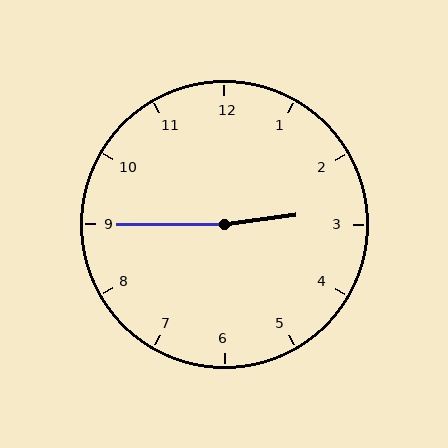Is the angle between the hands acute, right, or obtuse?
It is obtuse.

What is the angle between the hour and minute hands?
Approximately 172 degrees.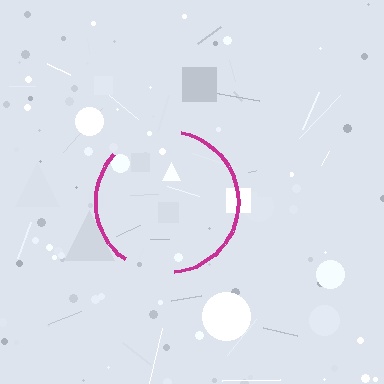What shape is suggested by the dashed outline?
The dashed outline suggests a circle.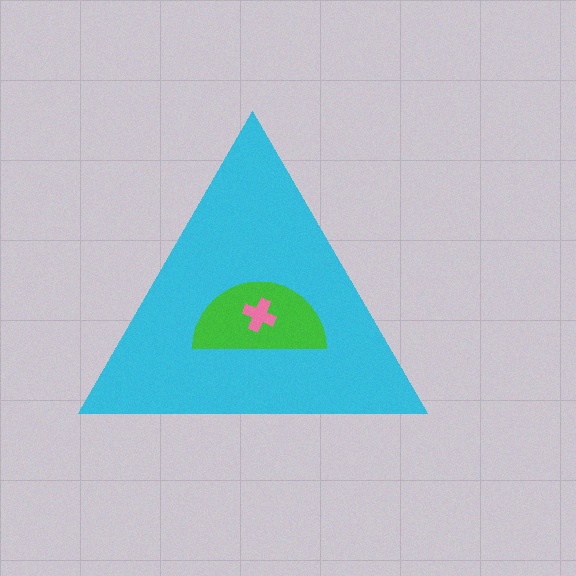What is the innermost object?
The pink cross.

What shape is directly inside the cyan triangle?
The green semicircle.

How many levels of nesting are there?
3.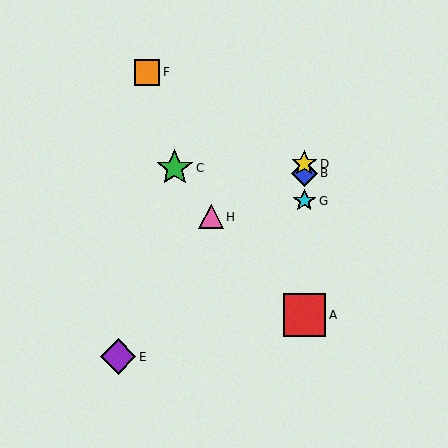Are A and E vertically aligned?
No, A is at x≈304 and E is at x≈118.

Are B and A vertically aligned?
Yes, both are at x≈304.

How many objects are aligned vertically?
4 objects (A, B, D, G) are aligned vertically.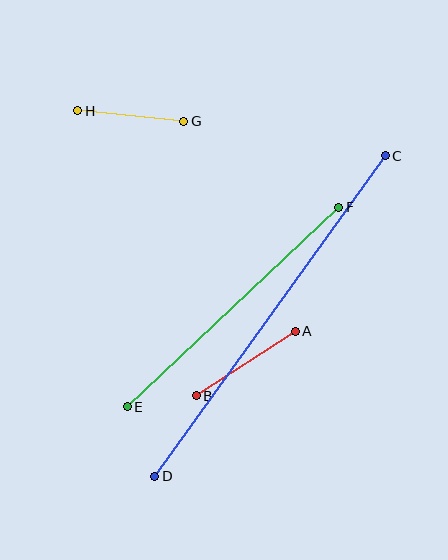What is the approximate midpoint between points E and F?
The midpoint is at approximately (233, 307) pixels.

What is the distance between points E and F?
The distance is approximately 291 pixels.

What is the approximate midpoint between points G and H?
The midpoint is at approximately (131, 116) pixels.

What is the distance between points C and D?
The distance is approximately 395 pixels.